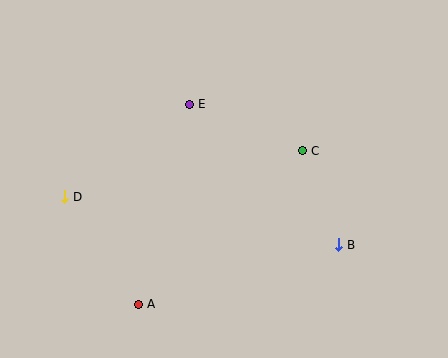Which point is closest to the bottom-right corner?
Point B is closest to the bottom-right corner.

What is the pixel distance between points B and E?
The distance between B and E is 205 pixels.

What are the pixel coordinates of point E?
Point E is at (190, 104).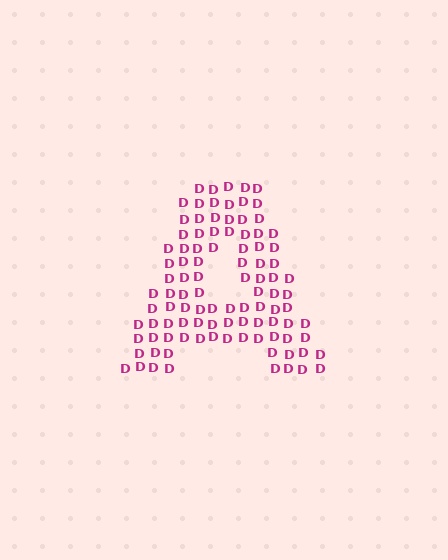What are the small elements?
The small elements are letter D's.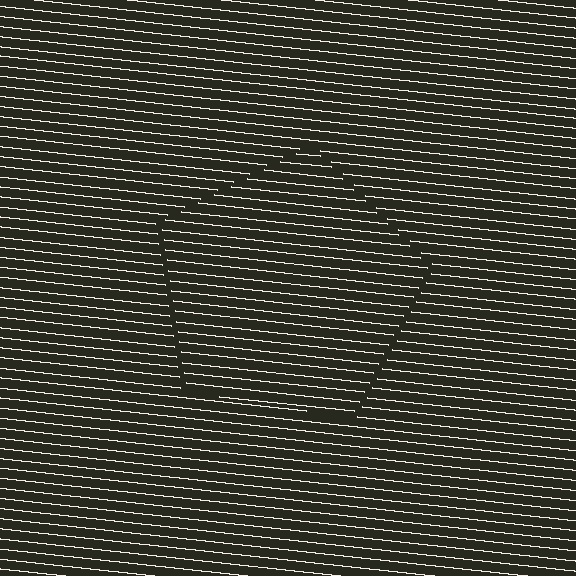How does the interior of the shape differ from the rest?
The interior of the shape contains the same grating, shifted by half a period — the contour is defined by the phase discontinuity where line-ends from the inner and outer gratings abut.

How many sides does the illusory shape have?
5 sides — the line-ends trace a pentagon.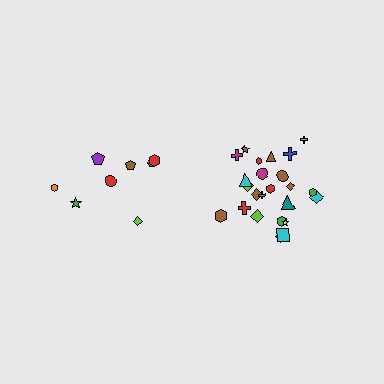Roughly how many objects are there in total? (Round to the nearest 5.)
Roughly 35 objects in total.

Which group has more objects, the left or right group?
The right group.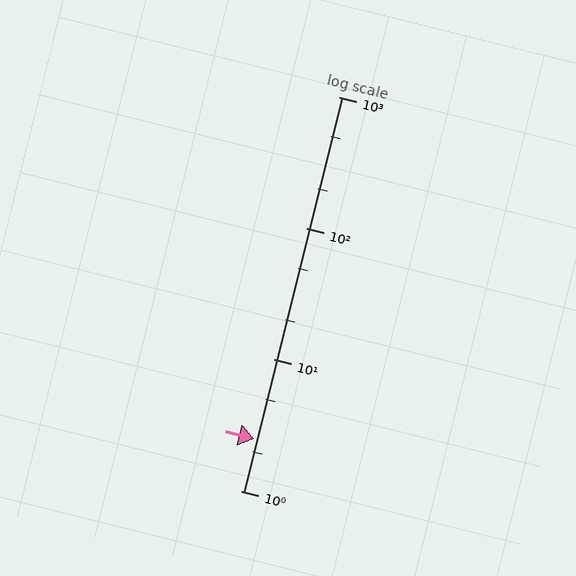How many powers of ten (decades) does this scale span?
The scale spans 3 decades, from 1 to 1000.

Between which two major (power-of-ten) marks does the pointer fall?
The pointer is between 1 and 10.